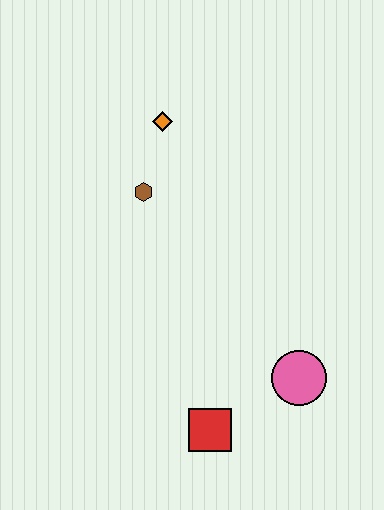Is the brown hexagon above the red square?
Yes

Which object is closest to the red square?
The pink circle is closest to the red square.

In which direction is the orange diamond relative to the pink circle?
The orange diamond is above the pink circle.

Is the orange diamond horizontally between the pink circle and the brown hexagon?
Yes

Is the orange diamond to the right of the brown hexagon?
Yes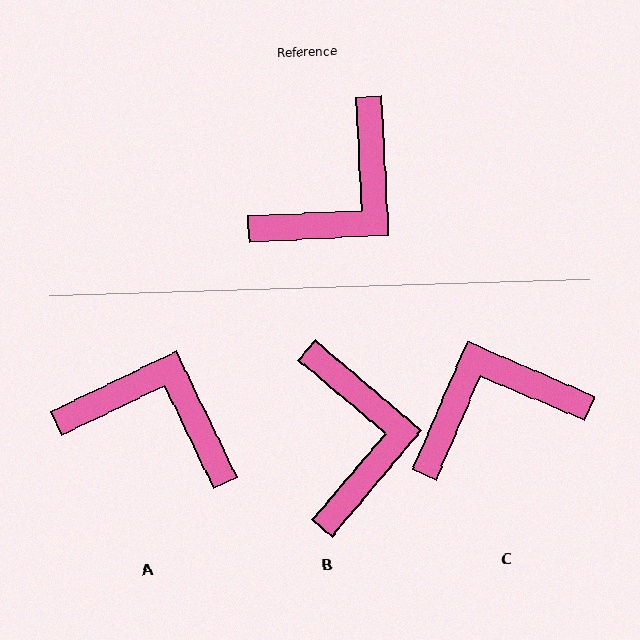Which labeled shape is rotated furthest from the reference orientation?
C, about 154 degrees away.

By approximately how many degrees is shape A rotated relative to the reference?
Approximately 113 degrees counter-clockwise.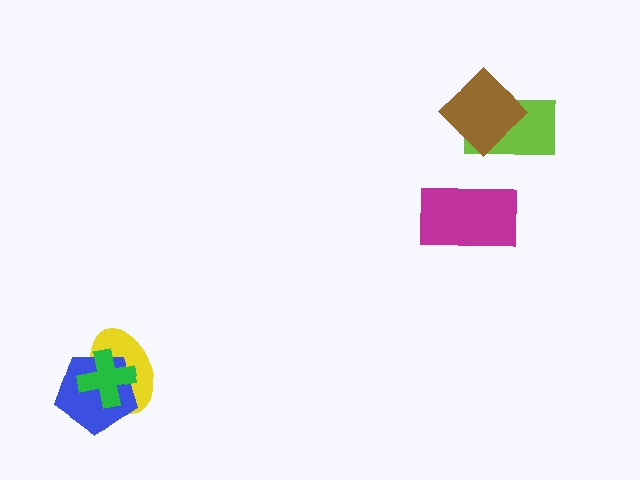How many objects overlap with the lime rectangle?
1 object overlaps with the lime rectangle.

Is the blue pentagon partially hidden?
Yes, it is partially covered by another shape.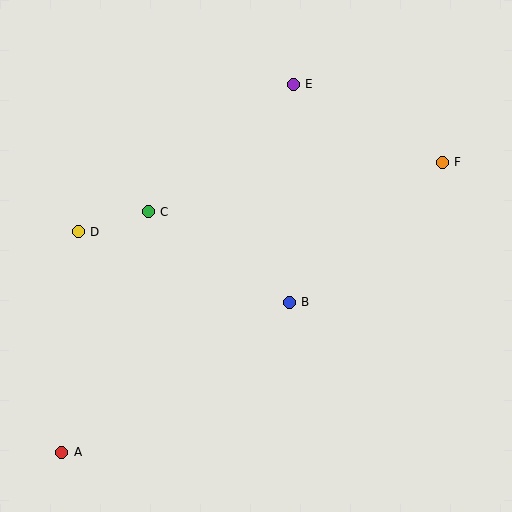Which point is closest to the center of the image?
Point B at (289, 302) is closest to the center.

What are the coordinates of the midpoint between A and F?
The midpoint between A and F is at (252, 307).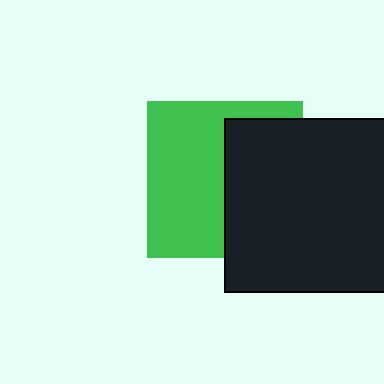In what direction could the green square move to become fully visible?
The green square could move left. That would shift it out from behind the black rectangle entirely.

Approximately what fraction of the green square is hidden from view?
Roughly 46% of the green square is hidden behind the black rectangle.